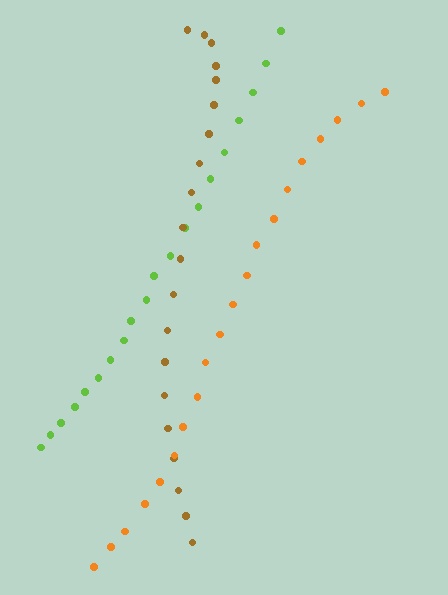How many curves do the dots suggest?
There are 3 distinct paths.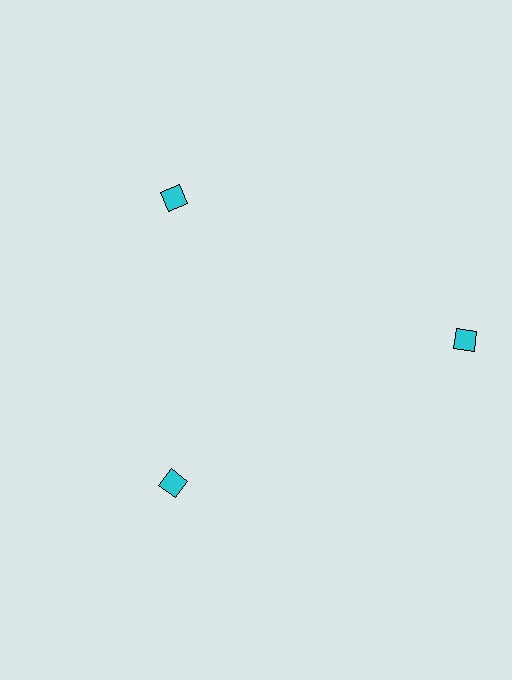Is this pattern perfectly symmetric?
No. The 3 cyan diamonds are arranged in a ring, but one element near the 3 o'clock position is pushed outward from the center, breaking the 3-fold rotational symmetry.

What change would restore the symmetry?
The symmetry would be restored by moving it inward, back onto the ring so that all 3 diamonds sit at equal angles and equal distance from the center.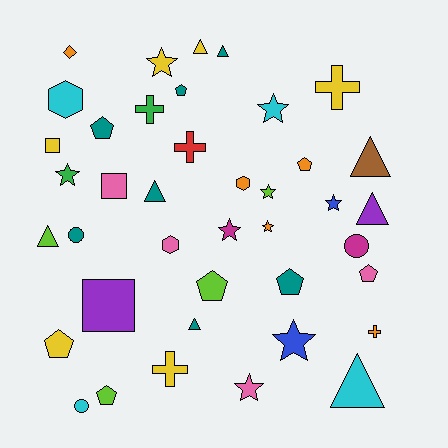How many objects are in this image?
There are 40 objects.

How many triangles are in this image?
There are 8 triangles.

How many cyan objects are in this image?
There are 4 cyan objects.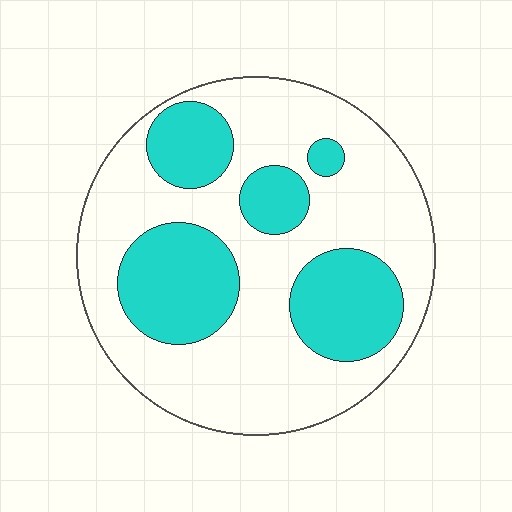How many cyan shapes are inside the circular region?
5.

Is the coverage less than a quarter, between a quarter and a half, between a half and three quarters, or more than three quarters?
Between a quarter and a half.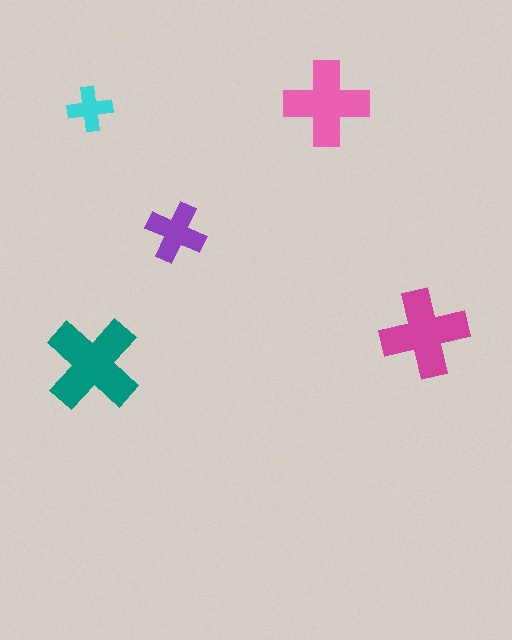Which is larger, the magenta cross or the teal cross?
The teal one.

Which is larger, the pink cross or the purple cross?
The pink one.